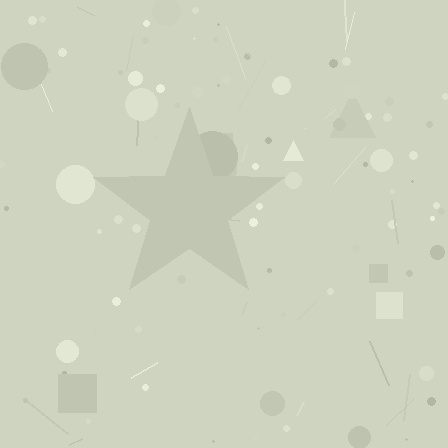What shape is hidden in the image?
A star is hidden in the image.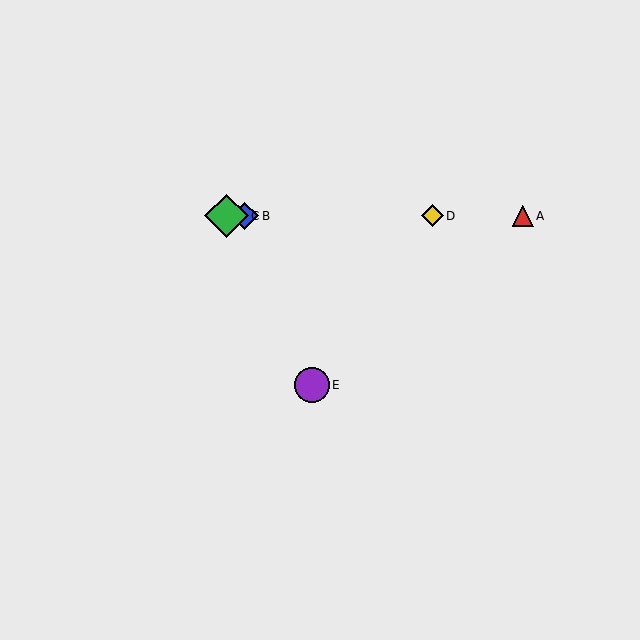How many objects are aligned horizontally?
4 objects (A, B, C, D) are aligned horizontally.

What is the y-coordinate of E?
Object E is at y≈385.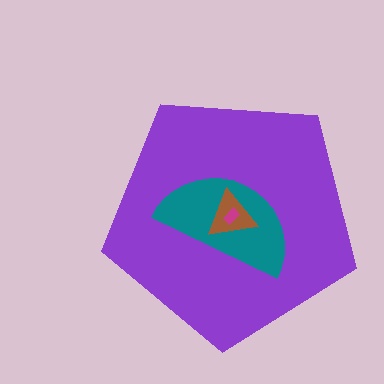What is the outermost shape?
The purple pentagon.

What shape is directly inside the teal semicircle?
The brown triangle.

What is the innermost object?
The magenta rectangle.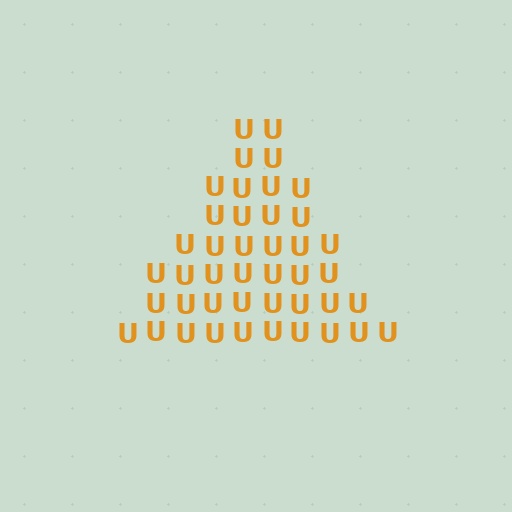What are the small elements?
The small elements are letter U's.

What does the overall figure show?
The overall figure shows a triangle.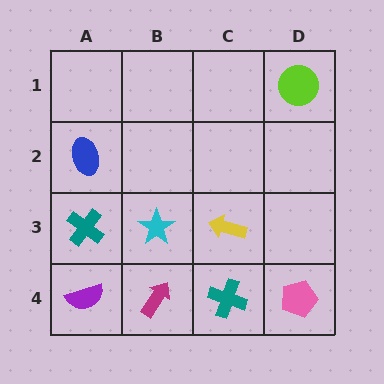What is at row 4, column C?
A teal cross.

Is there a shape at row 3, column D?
No, that cell is empty.